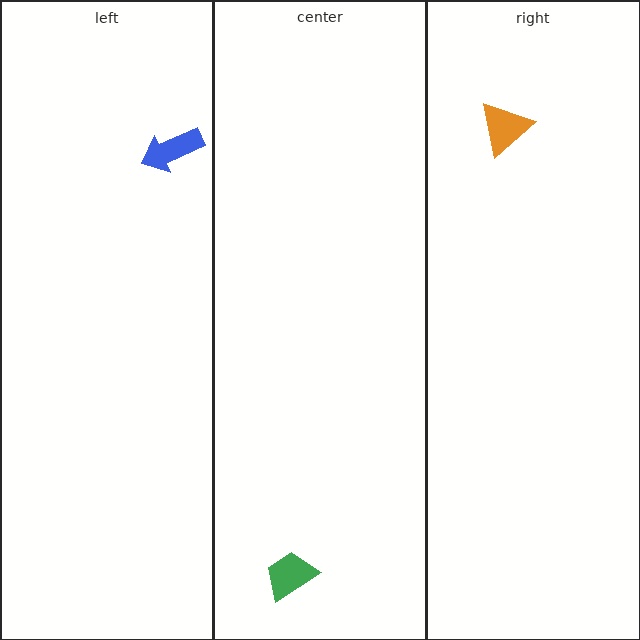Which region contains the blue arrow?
The left region.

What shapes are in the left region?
The blue arrow.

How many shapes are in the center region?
1.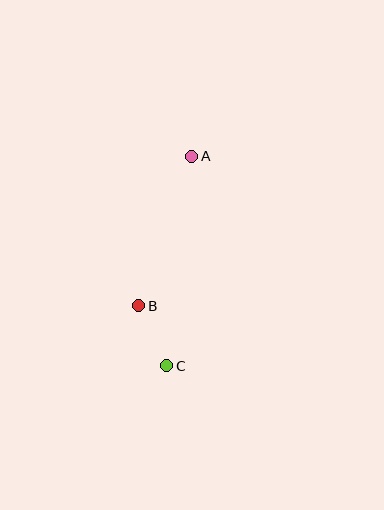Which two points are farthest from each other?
Points A and C are farthest from each other.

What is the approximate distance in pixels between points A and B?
The distance between A and B is approximately 159 pixels.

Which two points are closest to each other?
Points B and C are closest to each other.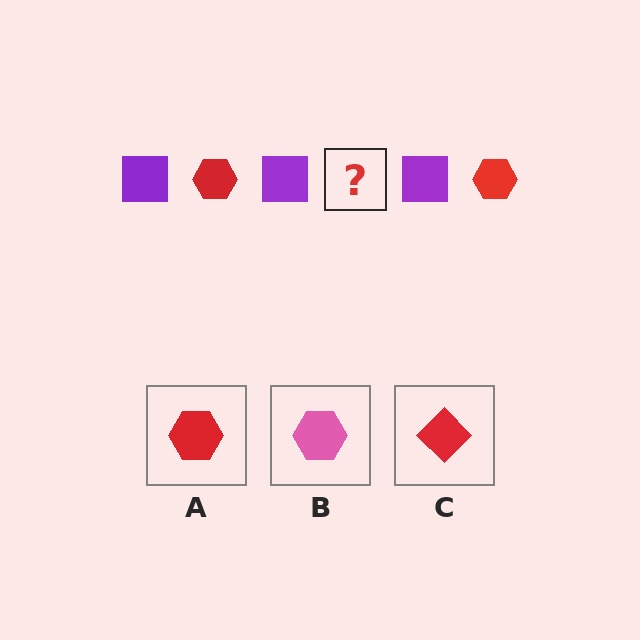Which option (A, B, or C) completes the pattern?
A.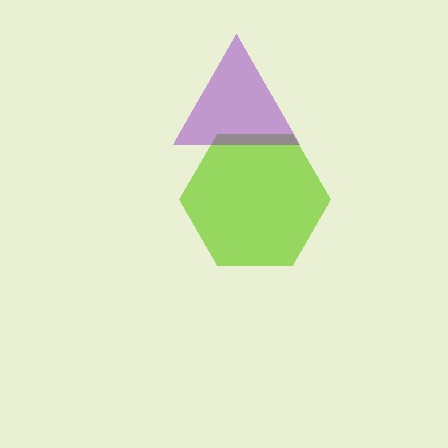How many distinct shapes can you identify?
There are 2 distinct shapes: a lime hexagon, a purple triangle.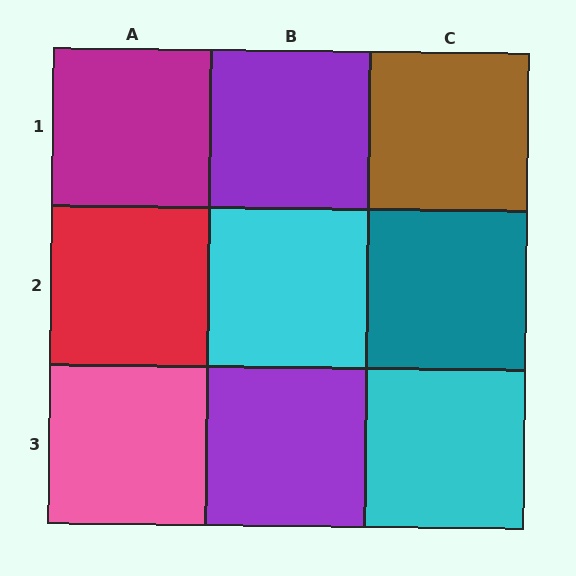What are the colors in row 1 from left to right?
Magenta, purple, brown.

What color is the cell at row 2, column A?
Red.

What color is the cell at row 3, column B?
Purple.